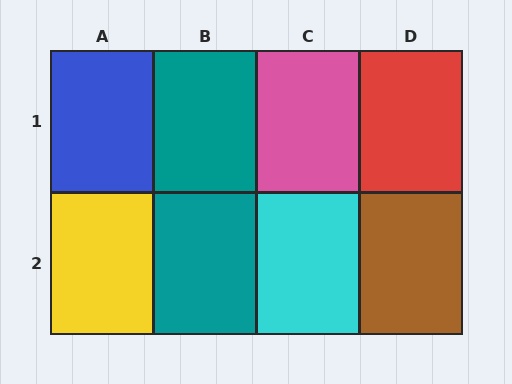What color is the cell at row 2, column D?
Brown.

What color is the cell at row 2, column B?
Teal.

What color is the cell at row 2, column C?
Cyan.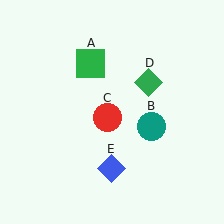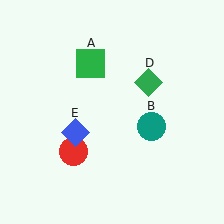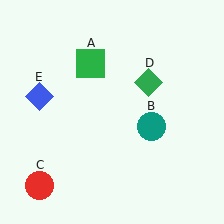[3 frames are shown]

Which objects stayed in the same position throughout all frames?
Green square (object A) and teal circle (object B) and green diamond (object D) remained stationary.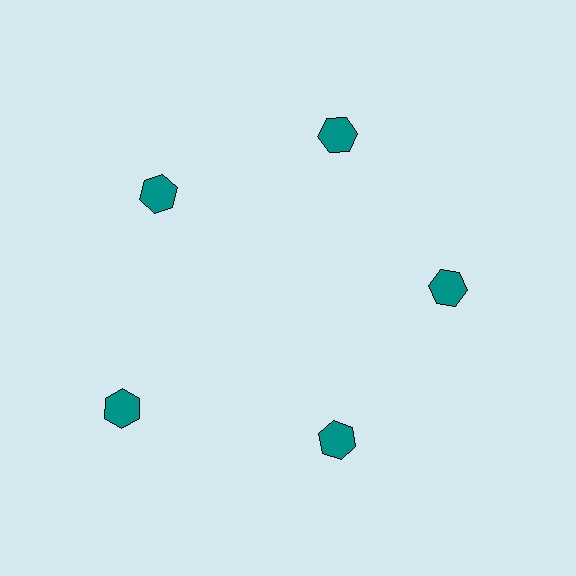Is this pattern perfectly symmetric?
No. The 5 teal hexagons are arranged in a ring, but one element near the 8 o'clock position is pushed outward from the center, breaking the 5-fold rotational symmetry.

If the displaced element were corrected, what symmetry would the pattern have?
It would have 5-fold rotational symmetry — the pattern would map onto itself every 72 degrees.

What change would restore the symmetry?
The symmetry would be restored by moving it inward, back onto the ring so that all 5 hexagons sit at equal angles and equal distance from the center.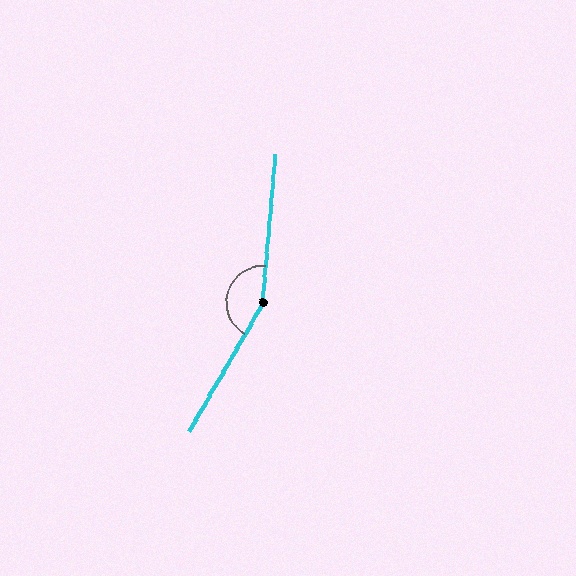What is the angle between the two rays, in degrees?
Approximately 155 degrees.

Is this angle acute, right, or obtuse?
It is obtuse.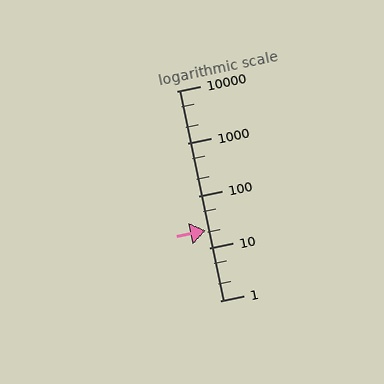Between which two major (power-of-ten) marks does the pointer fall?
The pointer is between 10 and 100.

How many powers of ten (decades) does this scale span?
The scale spans 4 decades, from 1 to 10000.